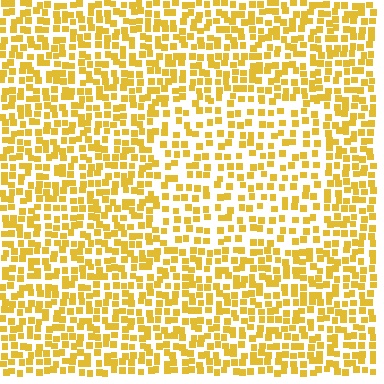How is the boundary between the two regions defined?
The boundary is defined by a change in element density (approximately 1.6x ratio). All elements are the same color, size, and shape.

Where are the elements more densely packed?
The elements are more densely packed outside the rectangle boundary.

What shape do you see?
I see a rectangle.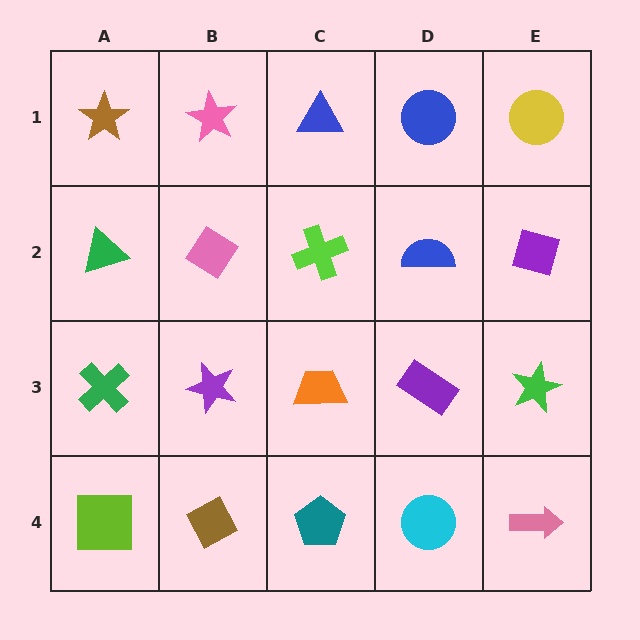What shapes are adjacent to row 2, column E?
A yellow circle (row 1, column E), a green star (row 3, column E), a blue semicircle (row 2, column D).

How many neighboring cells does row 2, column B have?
4.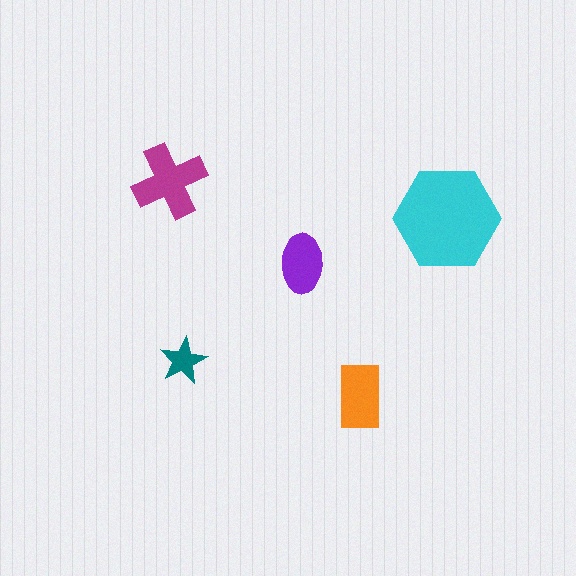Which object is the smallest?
The teal star.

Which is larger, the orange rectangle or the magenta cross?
The magenta cross.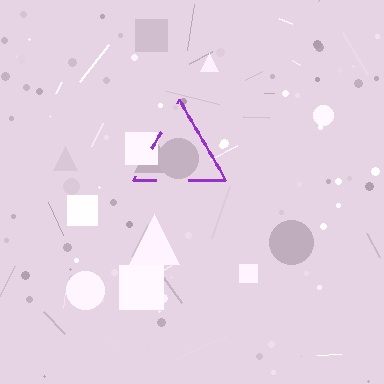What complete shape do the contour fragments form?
The contour fragments form a triangle.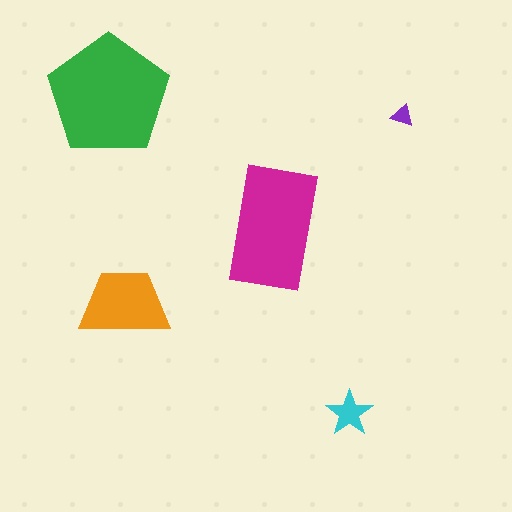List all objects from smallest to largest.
The purple triangle, the cyan star, the orange trapezoid, the magenta rectangle, the green pentagon.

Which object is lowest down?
The cyan star is bottommost.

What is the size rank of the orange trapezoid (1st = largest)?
3rd.